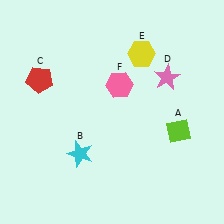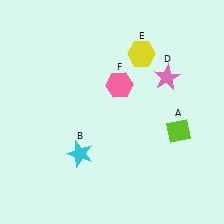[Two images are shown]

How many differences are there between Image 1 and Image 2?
There is 1 difference between the two images.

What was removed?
The red pentagon (C) was removed in Image 2.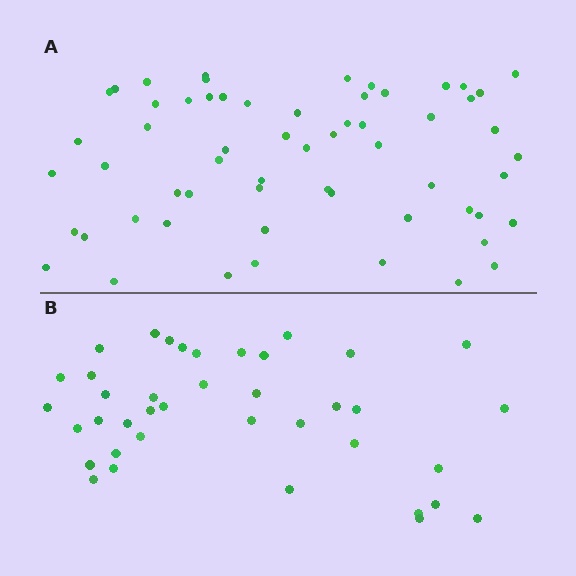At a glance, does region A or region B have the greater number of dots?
Region A (the top region) has more dots.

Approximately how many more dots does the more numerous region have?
Region A has approximately 20 more dots than region B.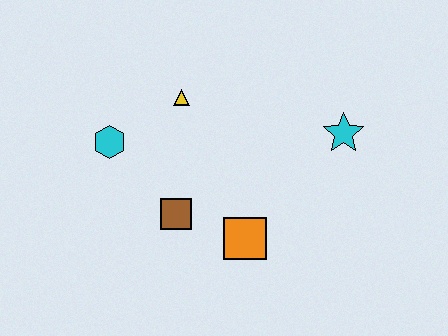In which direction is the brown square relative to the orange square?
The brown square is to the left of the orange square.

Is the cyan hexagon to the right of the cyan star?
No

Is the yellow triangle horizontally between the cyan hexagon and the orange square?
Yes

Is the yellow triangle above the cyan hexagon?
Yes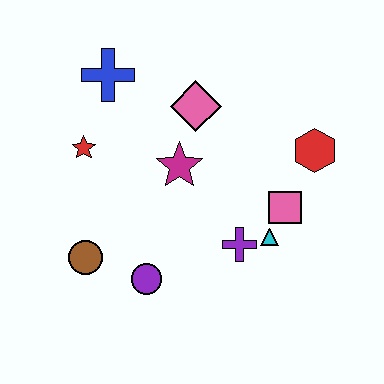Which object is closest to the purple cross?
The cyan triangle is closest to the purple cross.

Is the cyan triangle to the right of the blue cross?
Yes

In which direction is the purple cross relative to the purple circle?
The purple cross is to the right of the purple circle.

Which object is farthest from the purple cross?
The blue cross is farthest from the purple cross.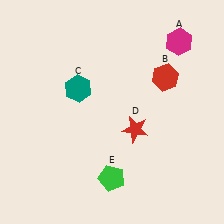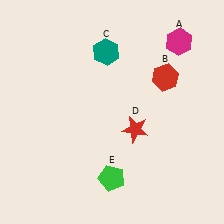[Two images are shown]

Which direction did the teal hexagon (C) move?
The teal hexagon (C) moved up.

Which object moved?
The teal hexagon (C) moved up.